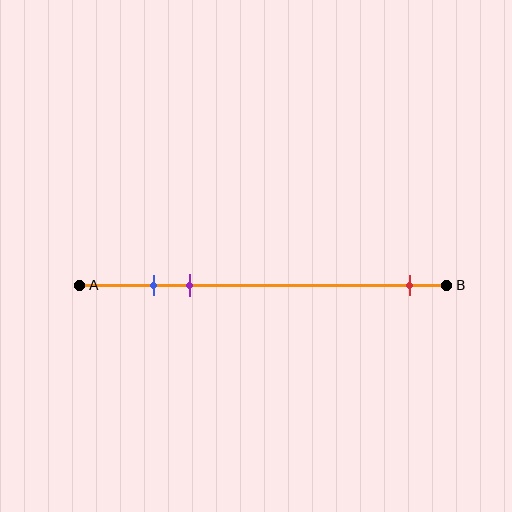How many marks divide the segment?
There are 3 marks dividing the segment.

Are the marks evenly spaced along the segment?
No, the marks are not evenly spaced.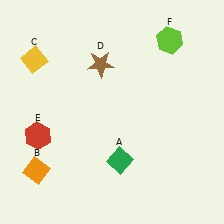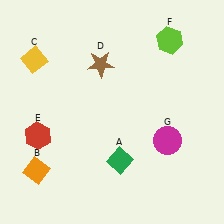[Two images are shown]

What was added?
A magenta circle (G) was added in Image 2.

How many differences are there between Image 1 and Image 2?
There is 1 difference between the two images.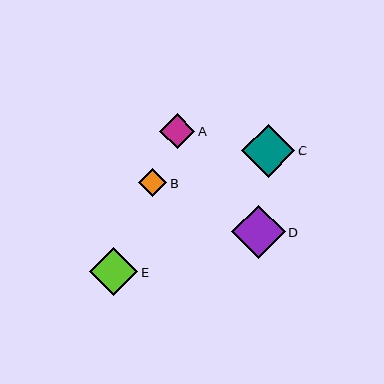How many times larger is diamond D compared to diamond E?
Diamond D is approximately 1.1 times the size of diamond E.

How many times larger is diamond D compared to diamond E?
Diamond D is approximately 1.1 times the size of diamond E.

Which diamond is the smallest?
Diamond B is the smallest with a size of approximately 29 pixels.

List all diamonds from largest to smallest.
From largest to smallest: D, C, E, A, B.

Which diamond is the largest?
Diamond D is the largest with a size of approximately 54 pixels.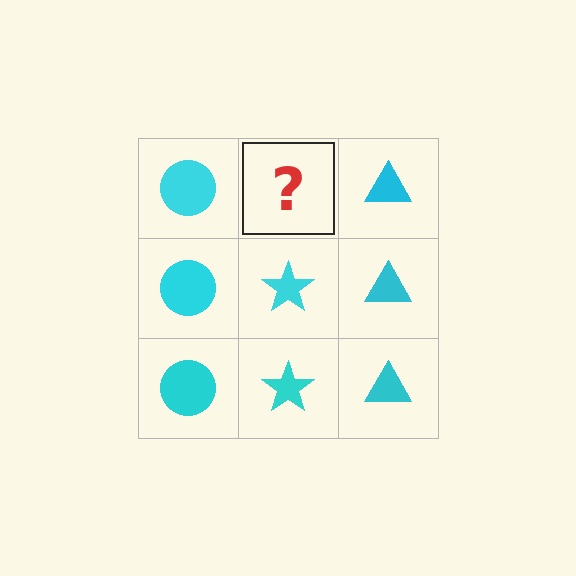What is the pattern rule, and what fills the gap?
The rule is that each column has a consistent shape. The gap should be filled with a cyan star.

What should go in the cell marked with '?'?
The missing cell should contain a cyan star.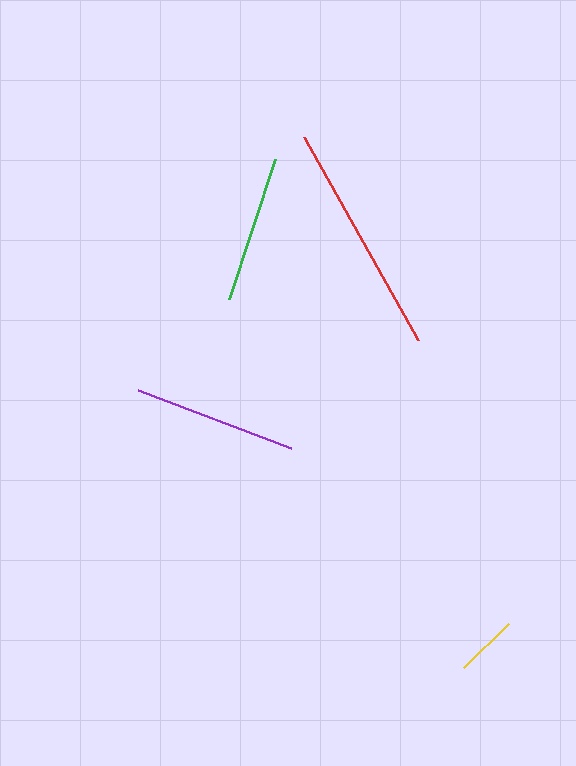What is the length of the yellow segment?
The yellow segment is approximately 63 pixels long.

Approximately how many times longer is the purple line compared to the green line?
The purple line is approximately 1.1 times the length of the green line.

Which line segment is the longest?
The red line is the longest at approximately 232 pixels.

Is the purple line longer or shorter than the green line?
The purple line is longer than the green line.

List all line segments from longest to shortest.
From longest to shortest: red, purple, green, yellow.